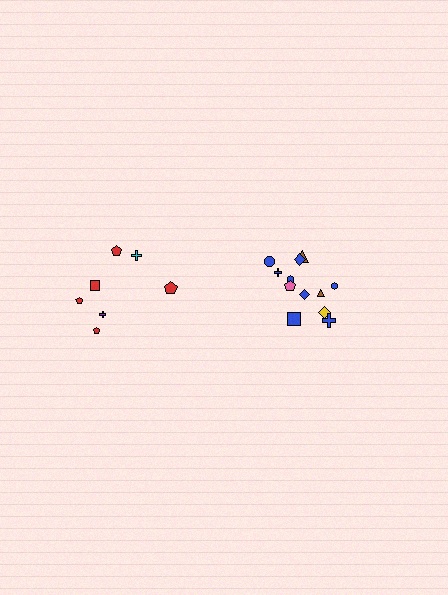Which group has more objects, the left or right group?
The right group.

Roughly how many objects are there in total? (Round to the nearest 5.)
Roughly 20 objects in total.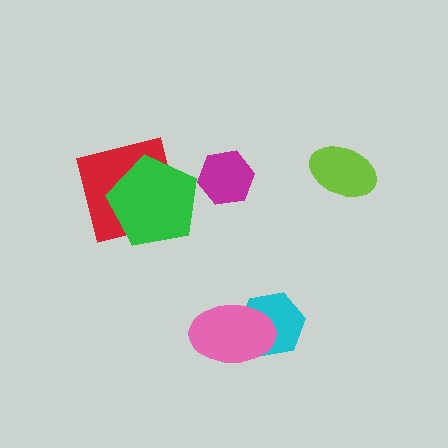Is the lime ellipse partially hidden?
No, no other shape covers it.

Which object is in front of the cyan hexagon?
The pink ellipse is in front of the cyan hexagon.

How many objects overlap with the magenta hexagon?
0 objects overlap with the magenta hexagon.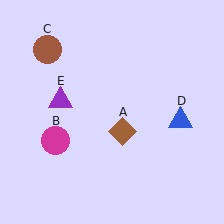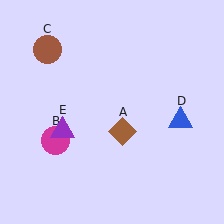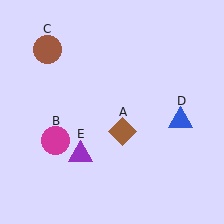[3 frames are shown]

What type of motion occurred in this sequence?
The purple triangle (object E) rotated counterclockwise around the center of the scene.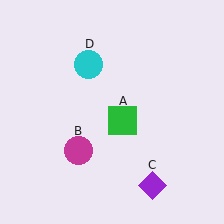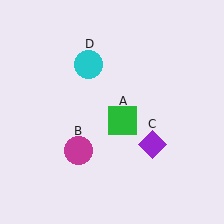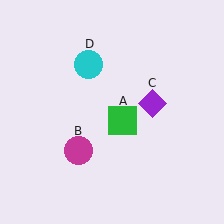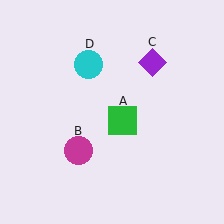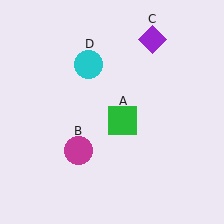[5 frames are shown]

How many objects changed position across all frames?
1 object changed position: purple diamond (object C).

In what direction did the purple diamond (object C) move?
The purple diamond (object C) moved up.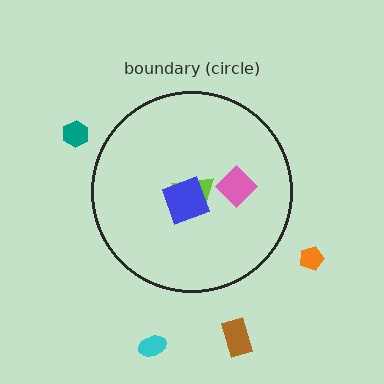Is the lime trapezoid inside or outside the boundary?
Inside.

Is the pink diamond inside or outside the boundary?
Inside.